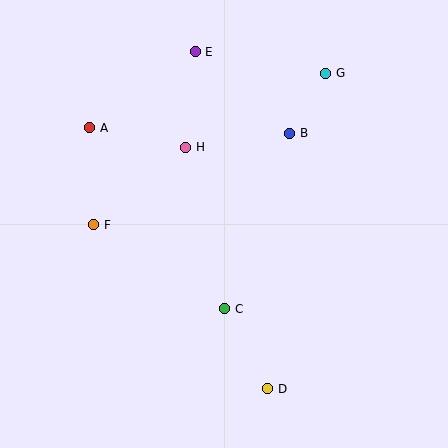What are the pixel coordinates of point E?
Point E is at (195, 52).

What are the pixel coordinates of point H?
Point H is at (186, 147).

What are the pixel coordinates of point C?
Point C is at (225, 309).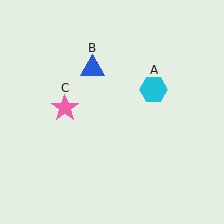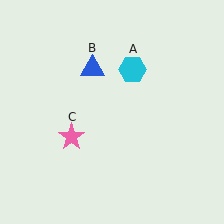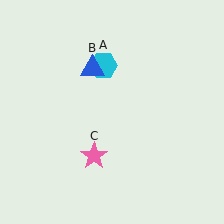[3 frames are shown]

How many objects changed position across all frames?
2 objects changed position: cyan hexagon (object A), pink star (object C).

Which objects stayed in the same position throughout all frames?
Blue triangle (object B) remained stationary.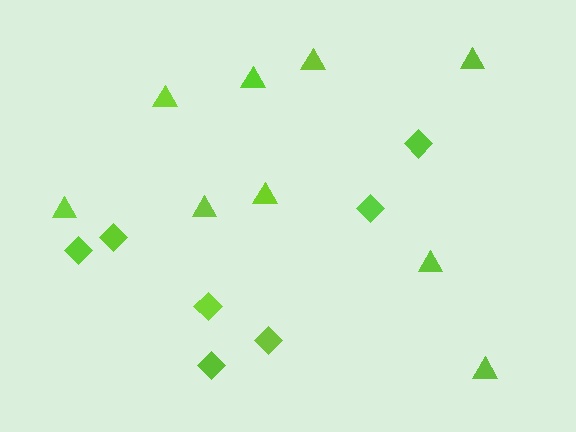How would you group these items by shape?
There are 2 groups: one group of triangles (9) and one group of diamonds (7).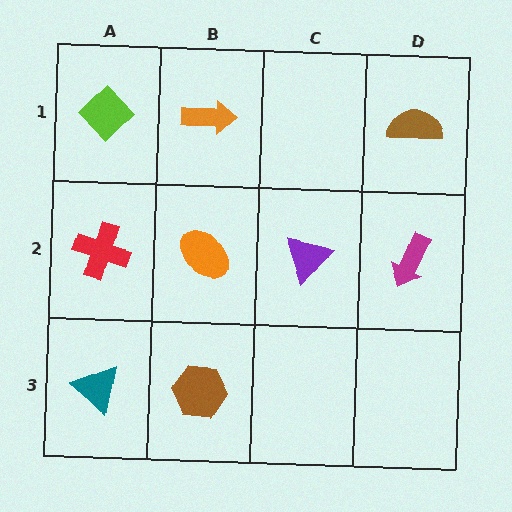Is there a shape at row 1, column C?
No, that cell is empty.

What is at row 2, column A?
A red cross.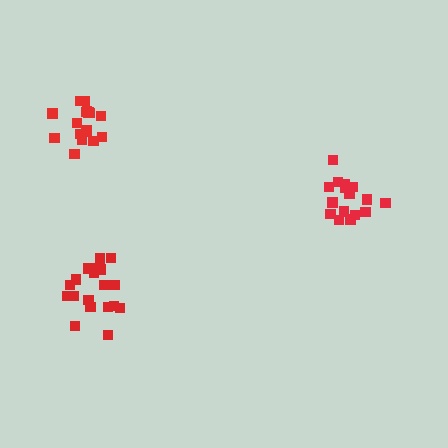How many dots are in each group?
Group 1: 16 dots, Group 2: 19 dots, Group 3: 17 dots (52 total).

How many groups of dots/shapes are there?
There are 3 groups.